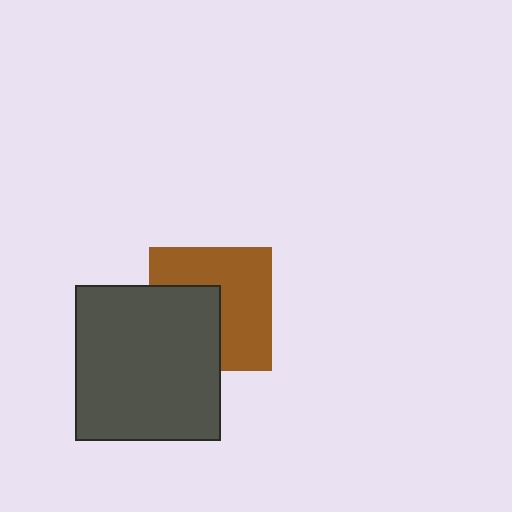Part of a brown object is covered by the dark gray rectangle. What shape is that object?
It is a square.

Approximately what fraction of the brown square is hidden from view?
Roughly 41% of the brown square is hidden behind the dark gray rectangle.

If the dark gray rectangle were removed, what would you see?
You would see the complete brown square.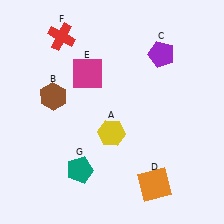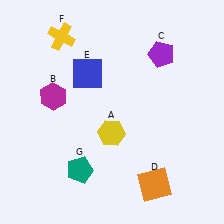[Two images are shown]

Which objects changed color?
B changed from brown to magenta. E changed from magenta to blue. F changed from red to yellow.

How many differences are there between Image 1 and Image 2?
There are 3 differences between the two images.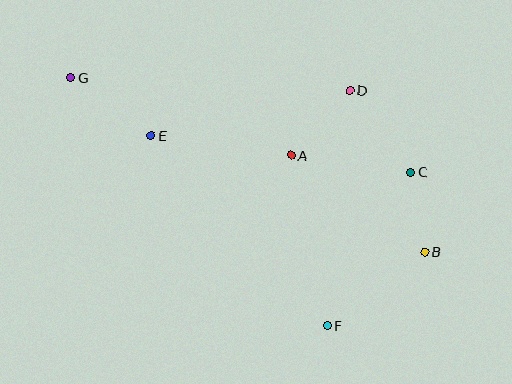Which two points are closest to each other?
Points B and C are closest to each other.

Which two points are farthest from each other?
Points B and G are farthest from each other.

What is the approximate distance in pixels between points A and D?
The distance between A and D is approximately 87 pixels.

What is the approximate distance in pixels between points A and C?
The distance between A and C is approximately 121 pixels.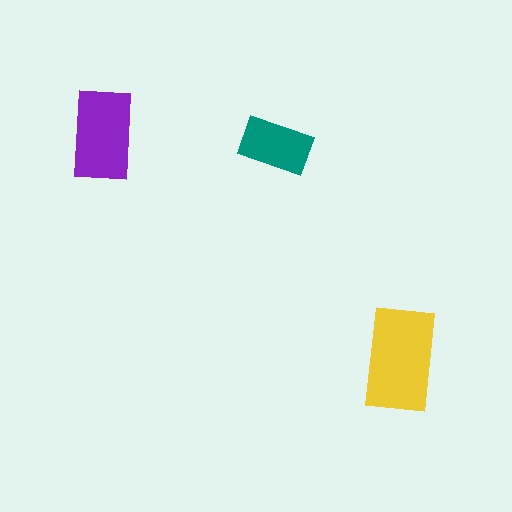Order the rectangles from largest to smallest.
the yellow one, the purple one, the teal one.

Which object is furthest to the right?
The yellow rectangle is rightmost.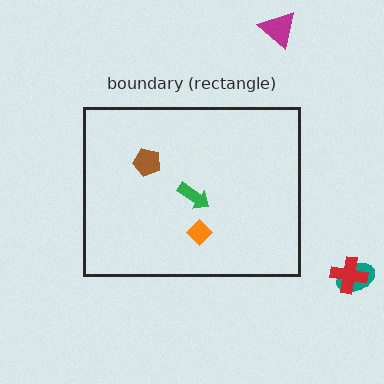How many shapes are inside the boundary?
3 inside, 3 outside.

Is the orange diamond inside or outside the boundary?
Inside.